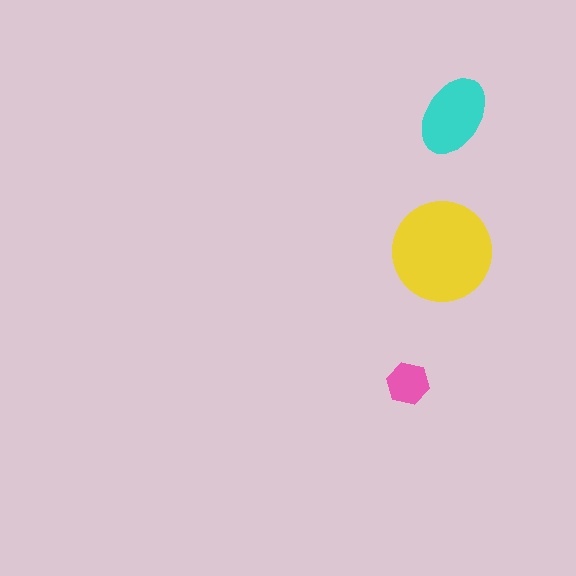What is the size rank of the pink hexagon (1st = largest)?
3rd.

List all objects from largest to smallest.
The yellow circle, the cyan ellipse, the pink hexagon.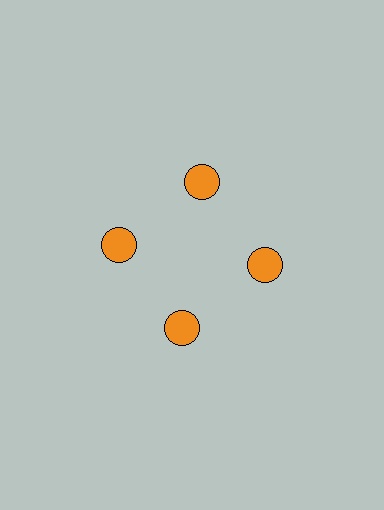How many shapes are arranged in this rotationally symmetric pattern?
There are 4 shapes, arranged in 4 groups of 1.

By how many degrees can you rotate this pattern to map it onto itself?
The pattern maps onto itself every 90 degrees of rotation.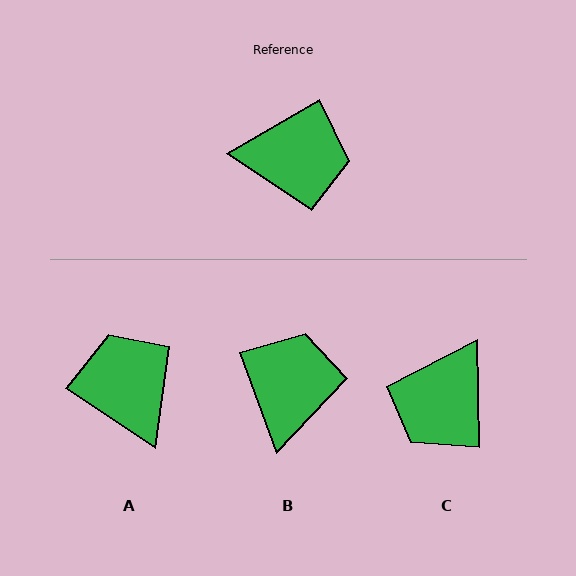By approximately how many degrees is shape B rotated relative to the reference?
Approximately 80 degrees counter-clockwise.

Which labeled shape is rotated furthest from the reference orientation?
C, about 119 degrees away.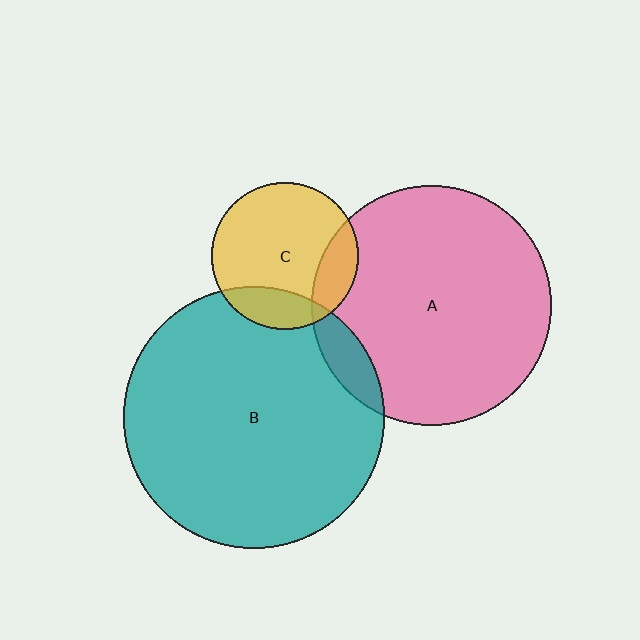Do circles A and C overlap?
Yes.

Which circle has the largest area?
Circle B (teal).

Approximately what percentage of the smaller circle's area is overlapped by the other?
Approximately 20%.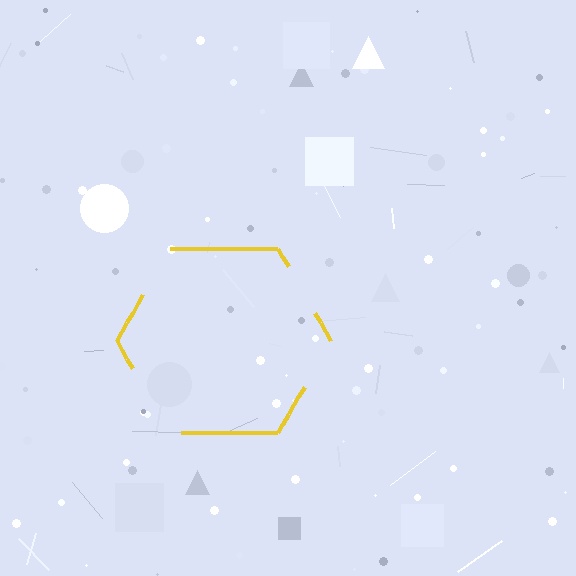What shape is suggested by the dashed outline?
The dashed outline suggests a hexagon.